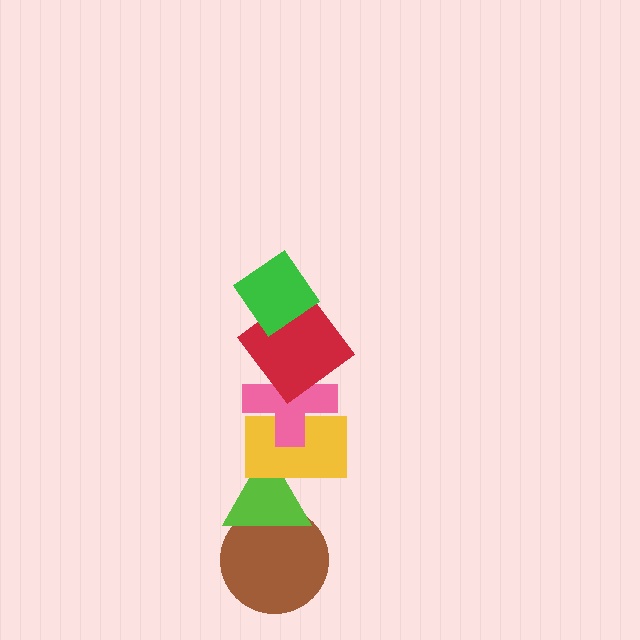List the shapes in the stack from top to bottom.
From top to bottom: the green diamond, the red diamond, the pink cross, the yellow rectangle, the lime triangle, the brown circle.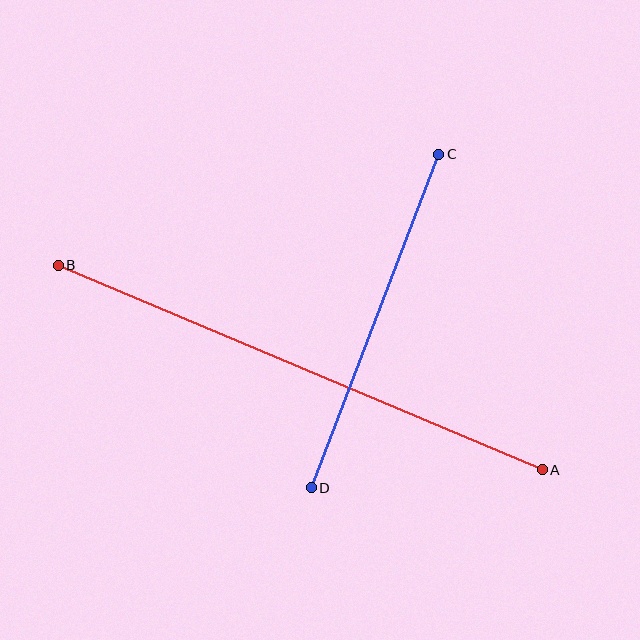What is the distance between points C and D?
The distance is approximately 357 pixels.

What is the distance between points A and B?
The distance is approximately 525 pixels.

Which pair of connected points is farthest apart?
Points A and B are farthest apart.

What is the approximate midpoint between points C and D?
The midpoint is at approximately (375, 321) pixels.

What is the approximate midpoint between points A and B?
The midpoint is at approximately (300, 368) pixels.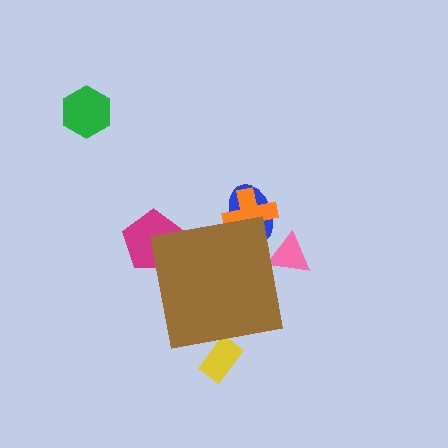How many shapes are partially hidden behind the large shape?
5 shapes are partially hidden.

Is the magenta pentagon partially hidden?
Yes, the magenta pentagon is partially hidden behind the brown square.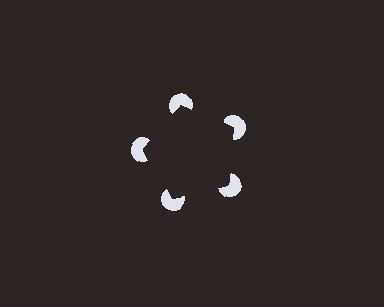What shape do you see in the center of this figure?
An illusory pentagon — its edges are inferred from the aligned wedge cuts in the pac-man discs, not physically drawn.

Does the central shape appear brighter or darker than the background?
It typically appears slightly darker than the background, even though no actual brightness change is drawn.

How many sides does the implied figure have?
5 sides.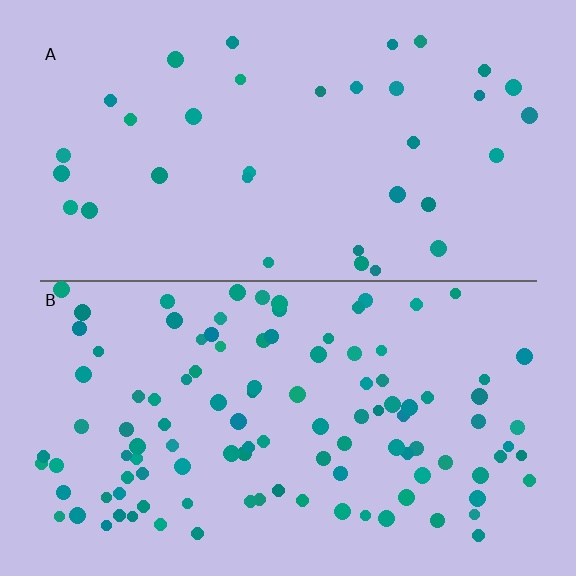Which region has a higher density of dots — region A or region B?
B (the bottom).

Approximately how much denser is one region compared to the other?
Approximately 3.1× — region B over region A.